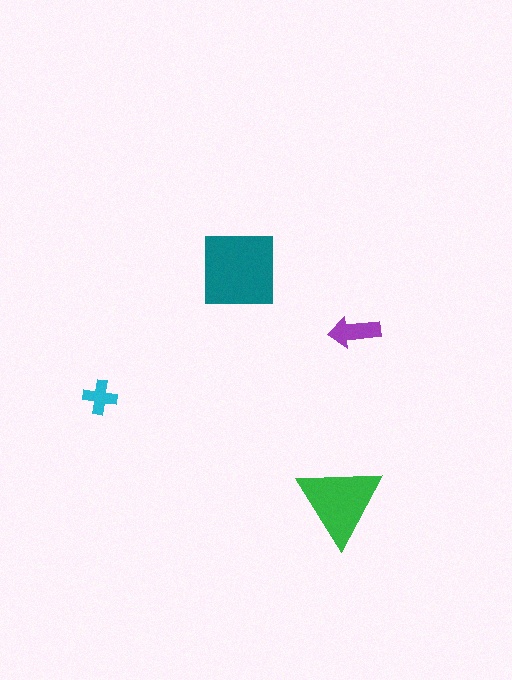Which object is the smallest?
The cyan cross.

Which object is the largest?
The teal square.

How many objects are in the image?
There are 4 objects in the image.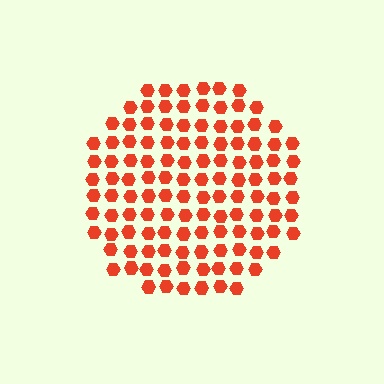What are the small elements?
The small elements are hexagons.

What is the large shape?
The large shape is a circle.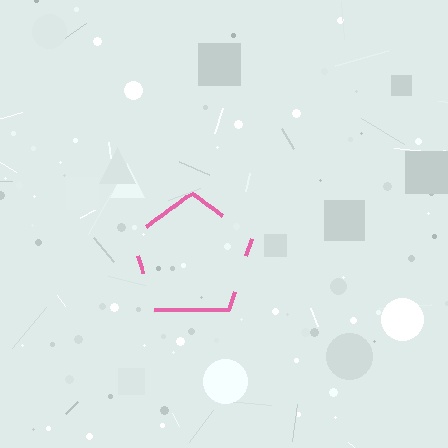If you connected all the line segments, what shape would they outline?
They would outline a pentagon.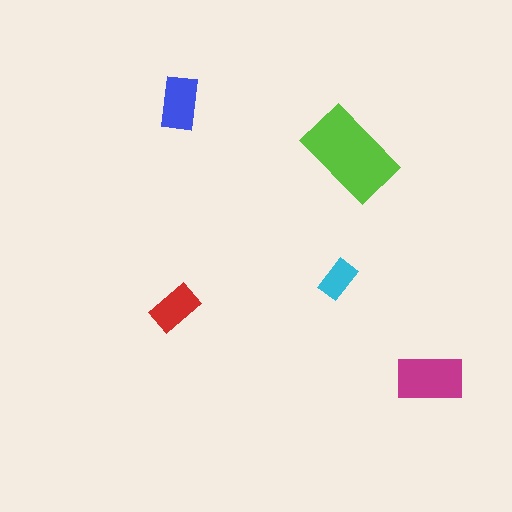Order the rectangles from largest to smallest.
the lime one, the magenta one, the blue one, the red one, the cyan one.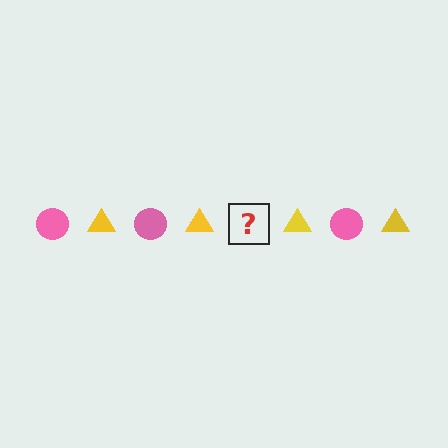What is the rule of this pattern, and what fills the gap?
The rule is that the pattern alternates between pink circle and yellow triangle. The gap should be filled with a pink circle.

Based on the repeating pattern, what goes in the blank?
The blank should be a pink circle.